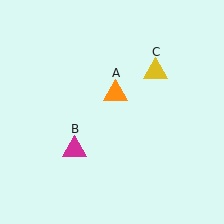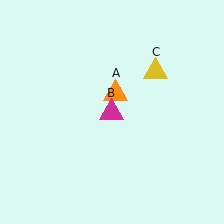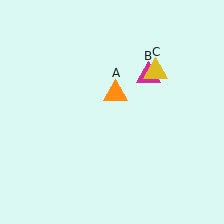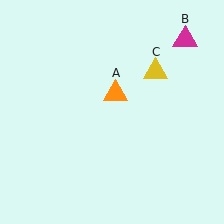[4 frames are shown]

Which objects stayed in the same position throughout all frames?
Orange triangle (object A) and yellow triangle (object C) remained stationary.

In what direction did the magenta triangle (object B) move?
The magenta triangle (object B) moved up and to the right.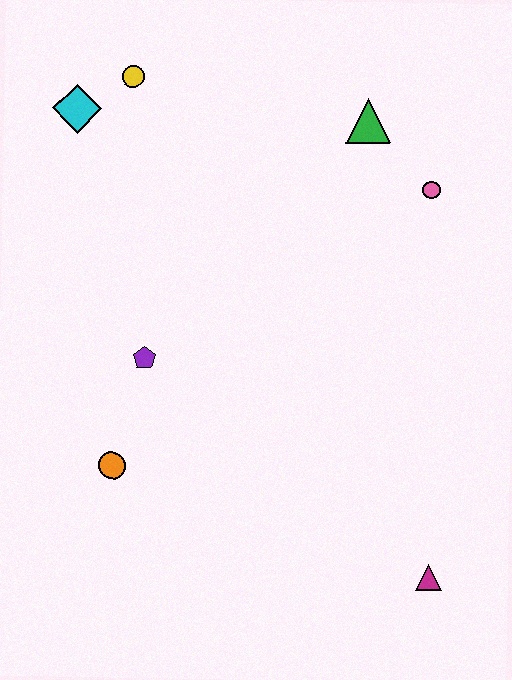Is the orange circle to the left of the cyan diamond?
No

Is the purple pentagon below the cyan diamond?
Yes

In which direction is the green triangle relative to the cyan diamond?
The green triangle is to the right of the cyan diamond.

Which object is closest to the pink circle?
The green triangle is closest to the pink circle.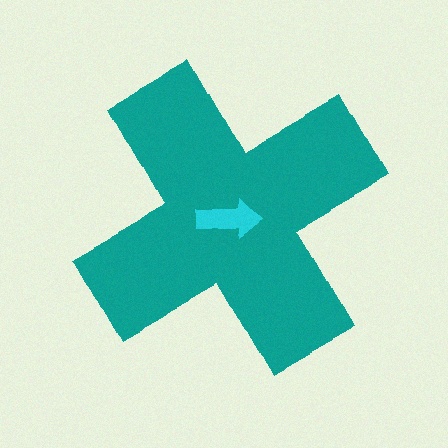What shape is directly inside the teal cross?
The cyan arrow.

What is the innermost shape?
The cyan arrow.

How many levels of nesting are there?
2.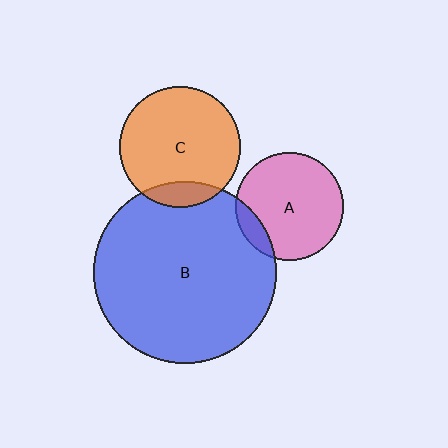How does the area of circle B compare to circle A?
Approximately 2.9 times.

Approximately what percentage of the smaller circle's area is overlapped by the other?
Approximately 10%.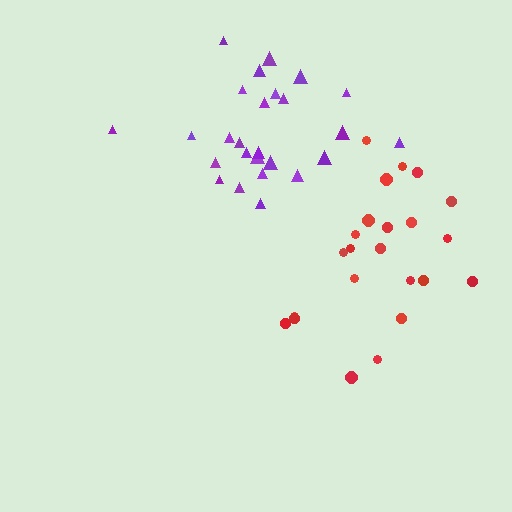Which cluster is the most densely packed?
Purple.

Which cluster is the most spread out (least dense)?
Red.